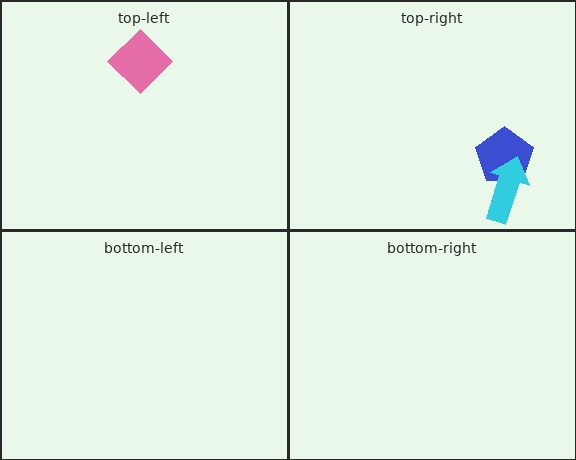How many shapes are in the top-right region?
2.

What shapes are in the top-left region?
The pink diamond.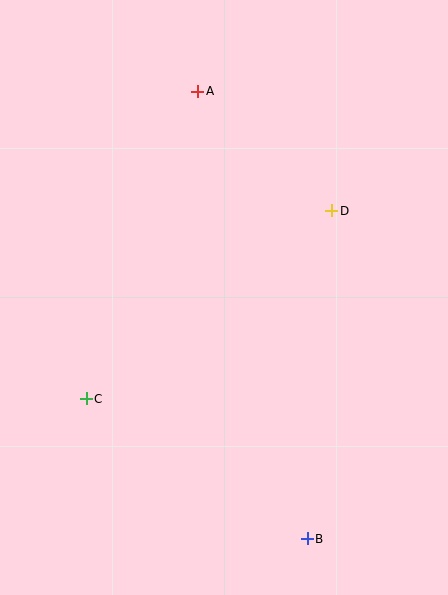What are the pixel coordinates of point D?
Point D is at (332, 211).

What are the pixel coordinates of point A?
Point A is at (198, 91).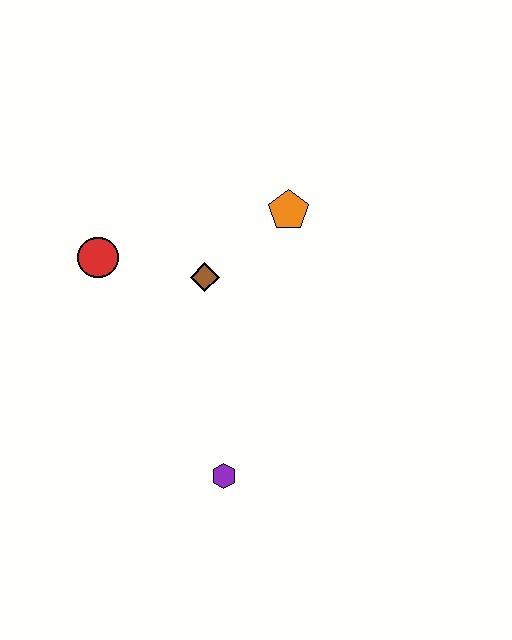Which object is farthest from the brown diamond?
The purple hexagon is farthest from the brown diamond.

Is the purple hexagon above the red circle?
No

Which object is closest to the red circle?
The brown diamond is closest to the red circle.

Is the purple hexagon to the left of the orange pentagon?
Yes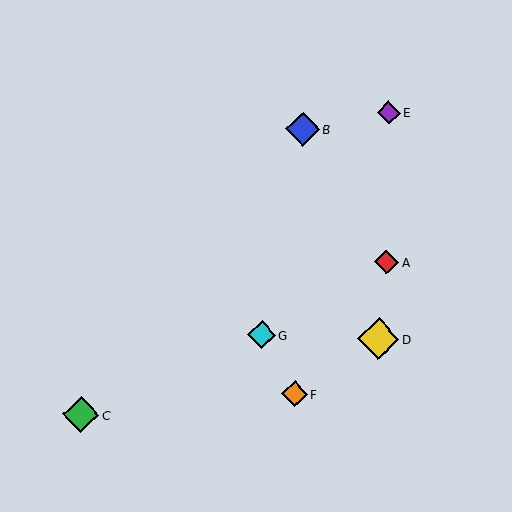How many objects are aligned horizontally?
2 objects (D, G) are aligned horizontally.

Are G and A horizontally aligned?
No, G is at y≈335 and A is at y≈262.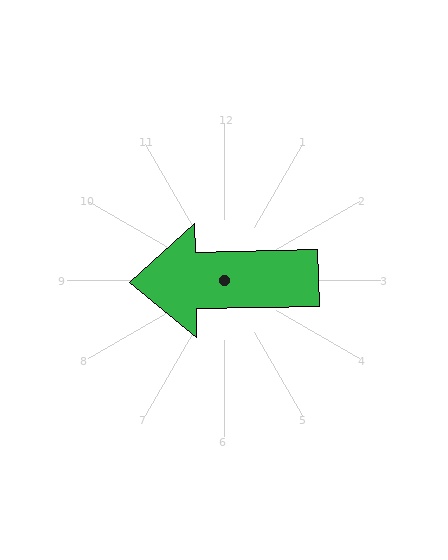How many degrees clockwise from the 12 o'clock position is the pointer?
Approximately 269 degrees.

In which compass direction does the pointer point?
West.